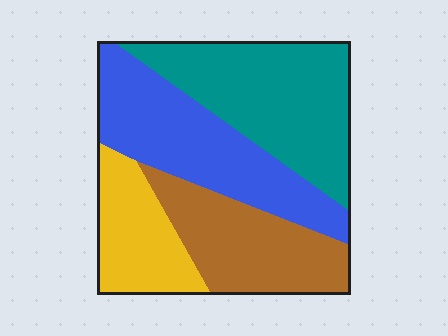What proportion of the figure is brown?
Brown takes up about one quarter (1/4) of the figure.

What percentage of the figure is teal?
Teal covers 32% of the figure.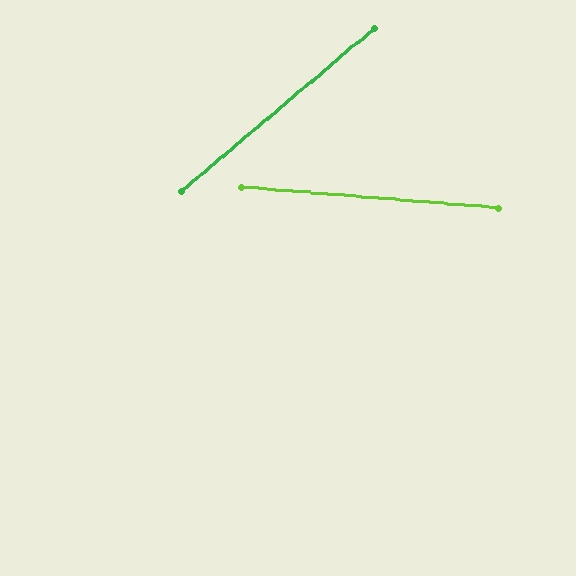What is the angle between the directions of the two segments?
Approximately 45 degrees.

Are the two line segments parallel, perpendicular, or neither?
Neither parallel nor perpendicular — they differ by about 45°.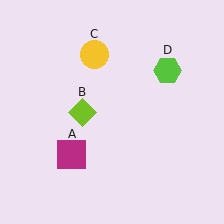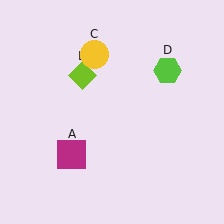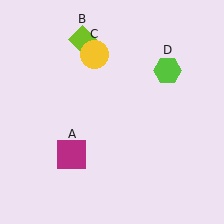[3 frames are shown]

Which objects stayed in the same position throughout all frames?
Magenta square (object A) and yellow circle (object C) and lime hexagon (object D) remained stationary.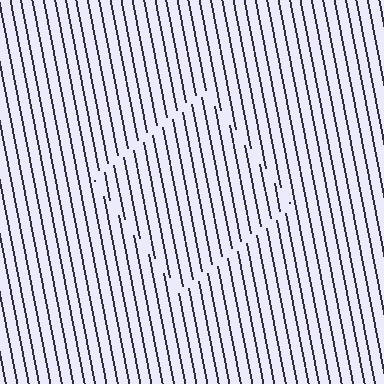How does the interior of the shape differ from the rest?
The interior of the shape contains the same grating, shifted by half a period — the contour is defined by the phase discontinuity where line-ends from the inner and outer gratings abut.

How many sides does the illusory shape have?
4 sides — the line-ends trace a square.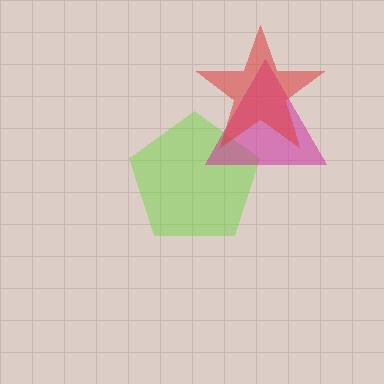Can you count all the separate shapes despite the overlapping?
Yes, there are 3 separate shapes.